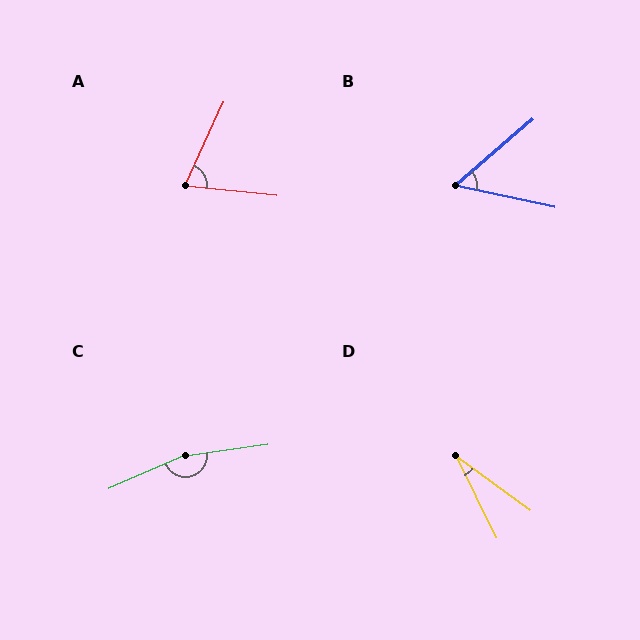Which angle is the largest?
C, at approximately 164 degrees.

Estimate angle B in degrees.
Approximately 53 degrees.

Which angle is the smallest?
D, at approximately 28 degrees.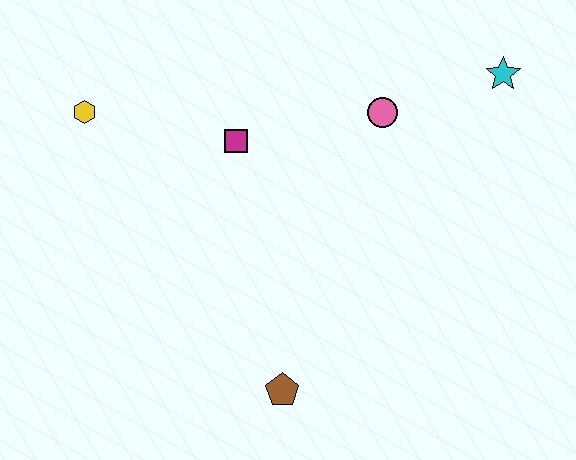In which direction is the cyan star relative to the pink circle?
The cyan star is to the right of the pink circle.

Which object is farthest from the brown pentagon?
The cyan star is farthest from the brown pentagon.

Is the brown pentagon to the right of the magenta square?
Yes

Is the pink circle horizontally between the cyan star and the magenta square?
Yes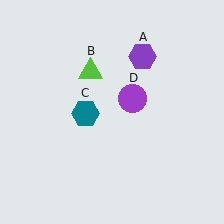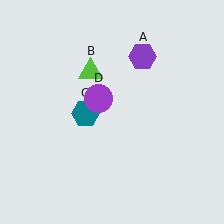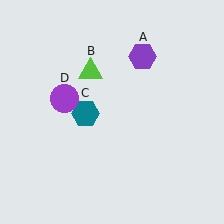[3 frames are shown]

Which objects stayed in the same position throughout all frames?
Purple hexagon (object A) and lime triangle (object B) and teal hexagon (object C) remained stationary.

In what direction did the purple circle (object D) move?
The purple circle (object D) moved left.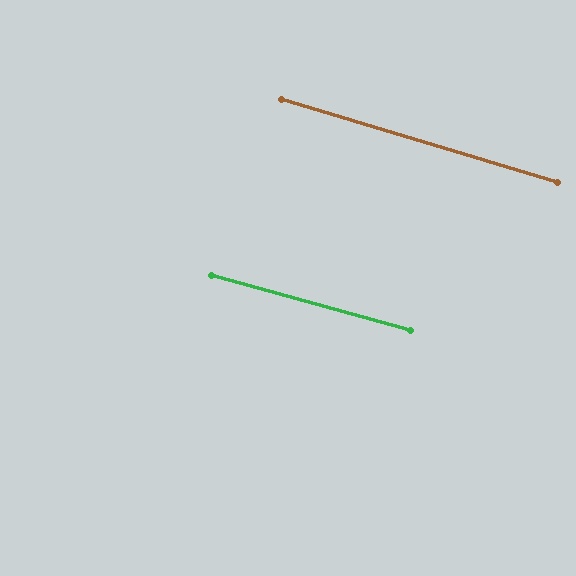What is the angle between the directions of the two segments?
Approximately 1 degree.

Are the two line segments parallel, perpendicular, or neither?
Parallel — their directions differ by only 1.2°.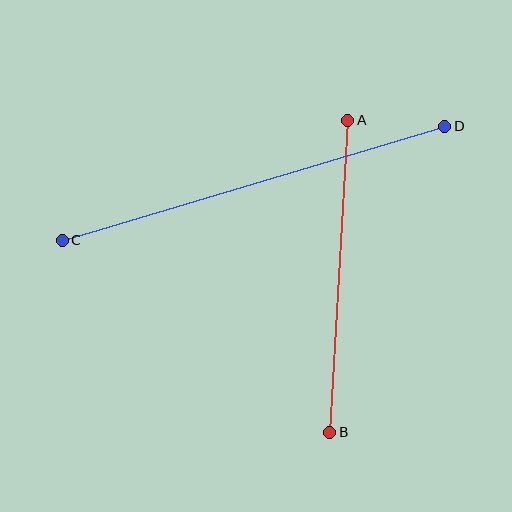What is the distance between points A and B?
The distance is approximately 313 pixels.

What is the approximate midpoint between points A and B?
The midpoint is at approximately (339, 276) pixels.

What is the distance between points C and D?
The distance is approximately 399 pixels.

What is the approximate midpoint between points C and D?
The midpoint is at approximately (253, 183) pixels.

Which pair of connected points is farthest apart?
Points C and D are farthest apart.